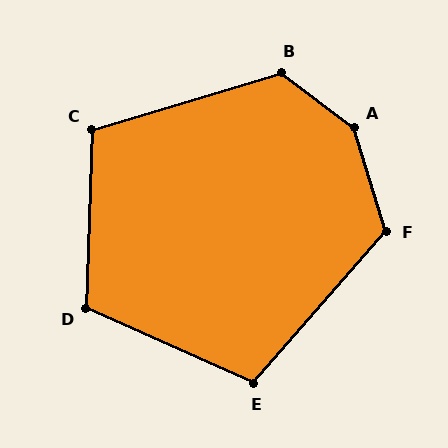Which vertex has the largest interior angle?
A, at approximately 144 degrees.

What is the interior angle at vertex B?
Approximately 126 degrees (obtuse).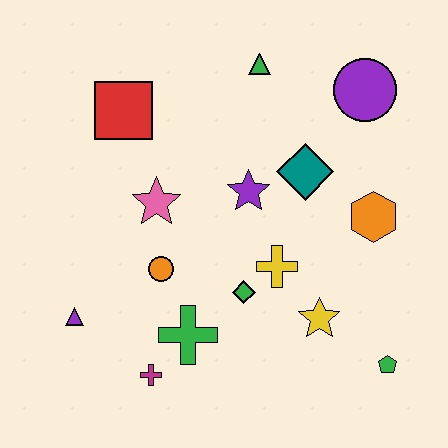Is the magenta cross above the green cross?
No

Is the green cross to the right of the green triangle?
No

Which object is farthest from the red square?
The green pentagon is farthest from the red square.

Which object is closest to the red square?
The pink star is closest to the red square.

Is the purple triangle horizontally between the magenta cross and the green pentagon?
No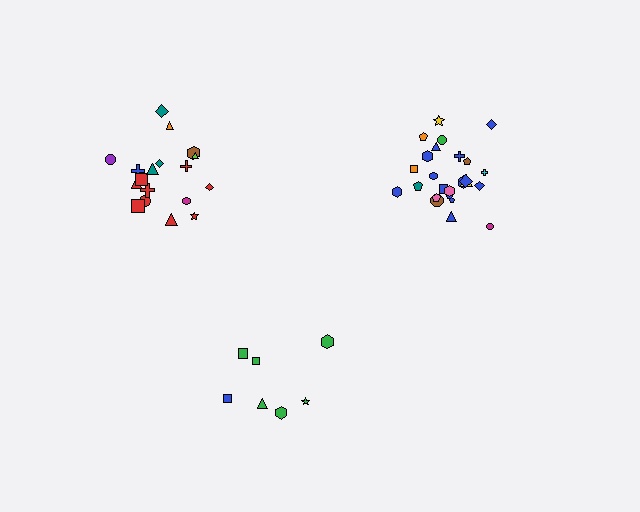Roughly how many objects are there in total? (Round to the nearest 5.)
Roughly 50 objects in total.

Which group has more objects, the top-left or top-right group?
The top-right group.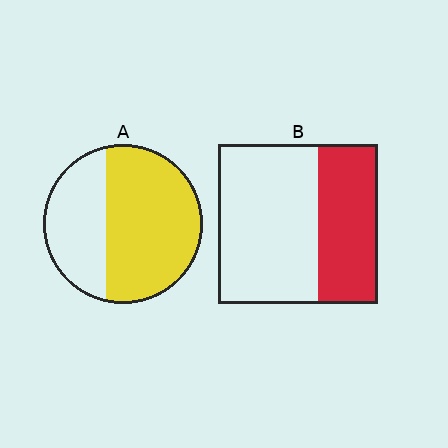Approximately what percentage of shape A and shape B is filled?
A is approximately 65% and B is approximately 40%.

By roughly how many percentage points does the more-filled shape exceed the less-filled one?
By roughly 25 percentage points (A over B).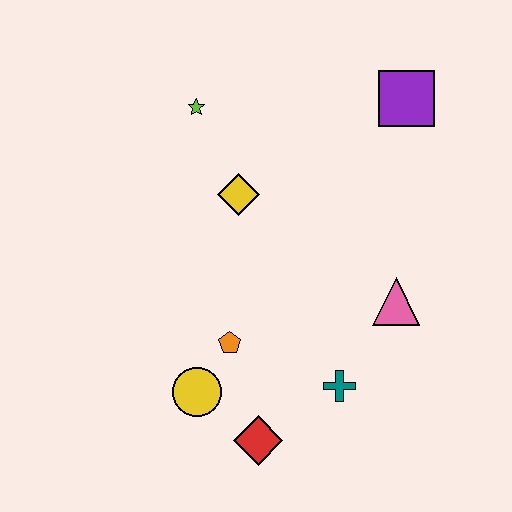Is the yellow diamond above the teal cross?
Yes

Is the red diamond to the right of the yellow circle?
Yes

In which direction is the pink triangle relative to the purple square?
The pink triangle is below the purple square.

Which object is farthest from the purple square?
The red diamond is farthest from the purple square.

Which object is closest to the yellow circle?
The orange pentagon is closest to the yellow circle.